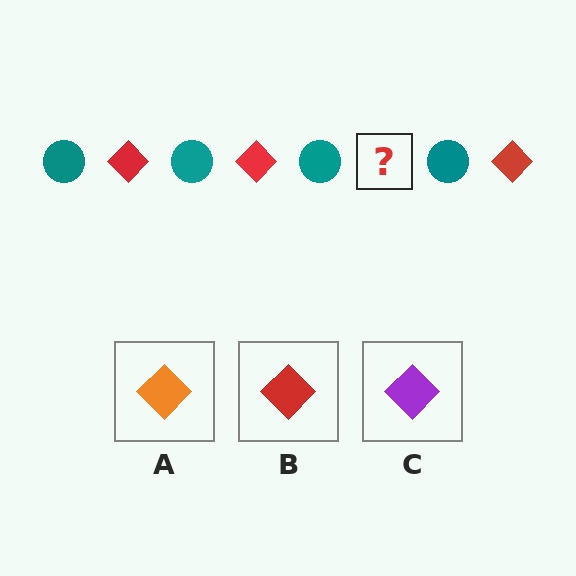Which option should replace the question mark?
Option B.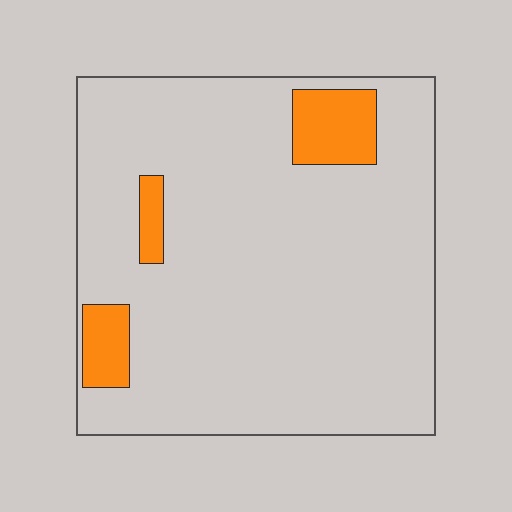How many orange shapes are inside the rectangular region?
3.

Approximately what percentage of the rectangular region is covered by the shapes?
Approximately 10%.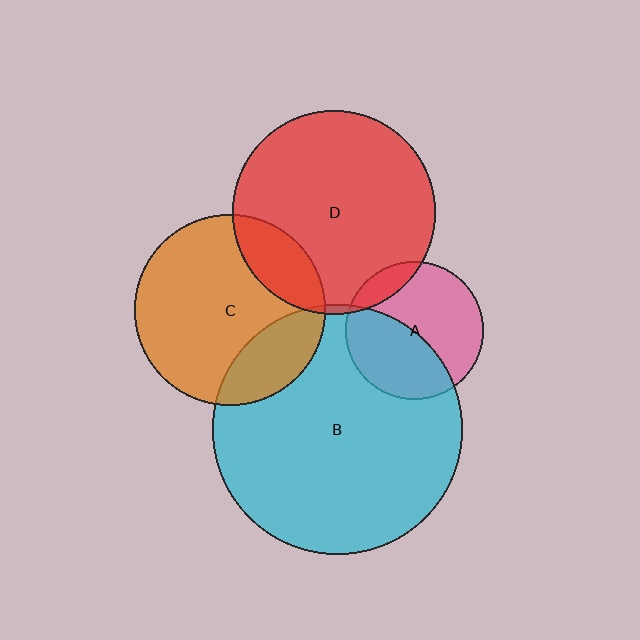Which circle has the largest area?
Circle B (cyan).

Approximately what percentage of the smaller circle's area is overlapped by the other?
Approximately 20%.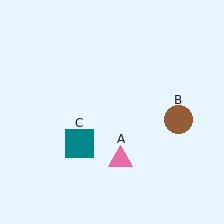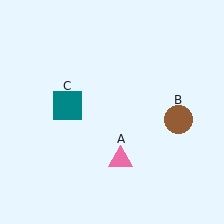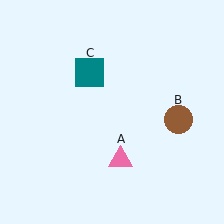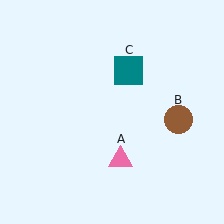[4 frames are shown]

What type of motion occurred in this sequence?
The teal square (object C) rotated clockwise around the center of the scene.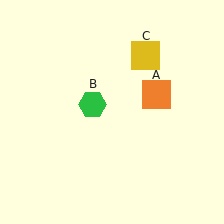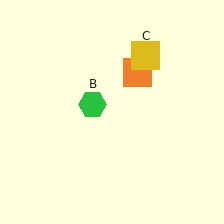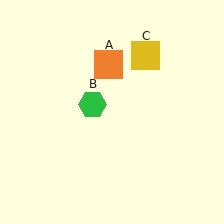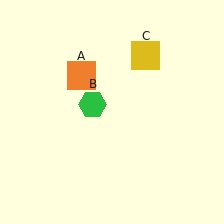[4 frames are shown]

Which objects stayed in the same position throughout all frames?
Green hexagon (object B) and yellow square (object C) remained stationary.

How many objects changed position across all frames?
1 object changed position: orange square (object A).